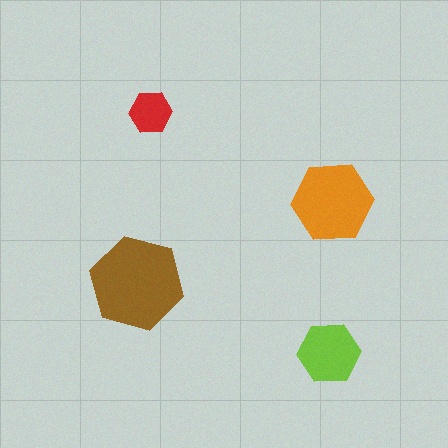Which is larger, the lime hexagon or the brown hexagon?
The brown one.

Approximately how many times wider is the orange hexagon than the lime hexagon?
About 1.5 times wider.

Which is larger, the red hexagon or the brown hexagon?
The brown one.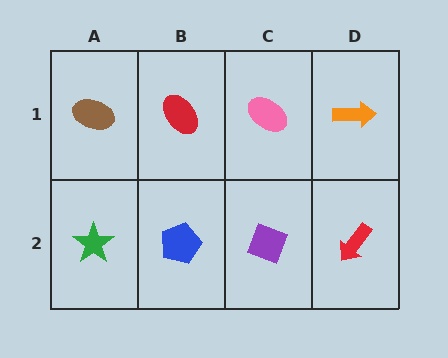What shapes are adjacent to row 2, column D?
An orange arrow (row 1, column D), a purple diamond (row 2, column C).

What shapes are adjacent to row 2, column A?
A brown ellipse (row 1, column A), a blue pentagon (row 2, column B).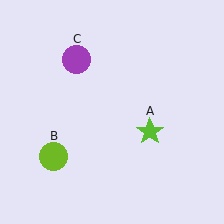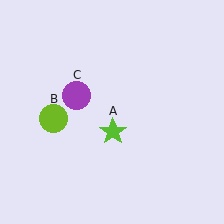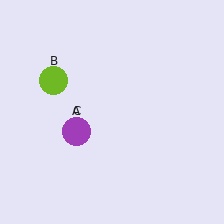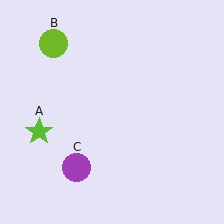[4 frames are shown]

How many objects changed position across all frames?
3 objects changed position: lime star (object A), lime circle (object B), purple circle (object C).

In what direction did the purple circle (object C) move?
The purple circle (object C) moved down.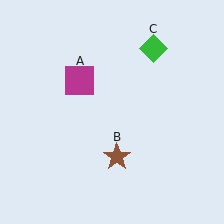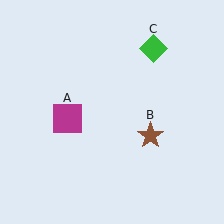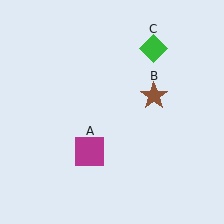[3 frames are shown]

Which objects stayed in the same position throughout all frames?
Green diamond (object C) remained stationary.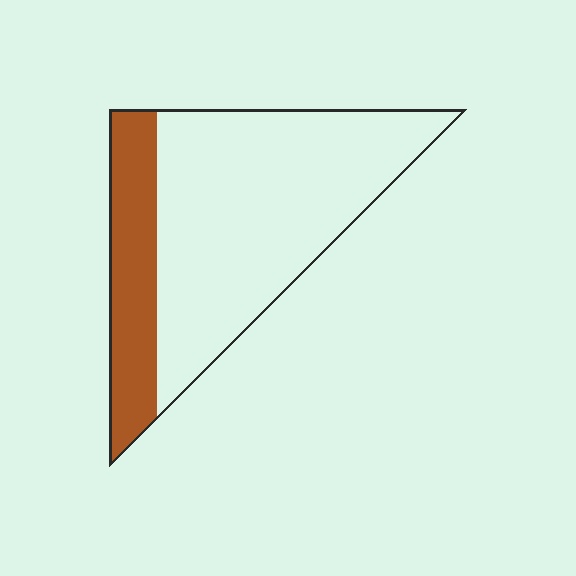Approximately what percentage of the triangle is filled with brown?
Approximately 25%.